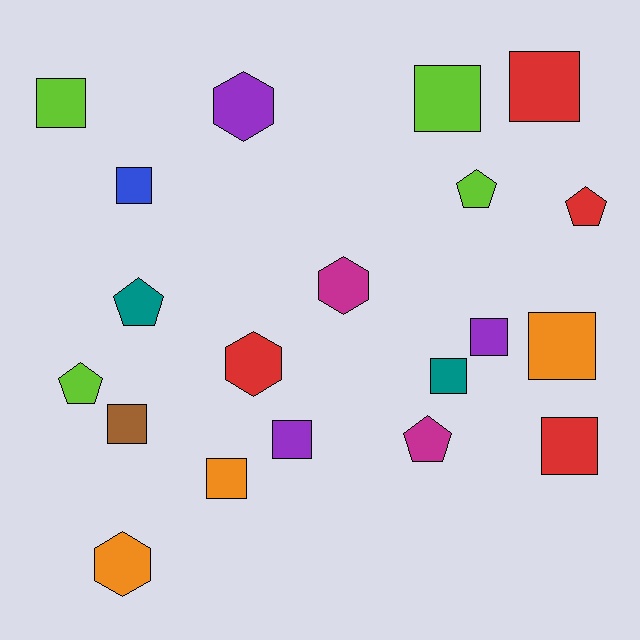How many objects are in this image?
There are 20 objects.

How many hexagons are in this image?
There are 4 hexagons.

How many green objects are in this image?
There are no green objects.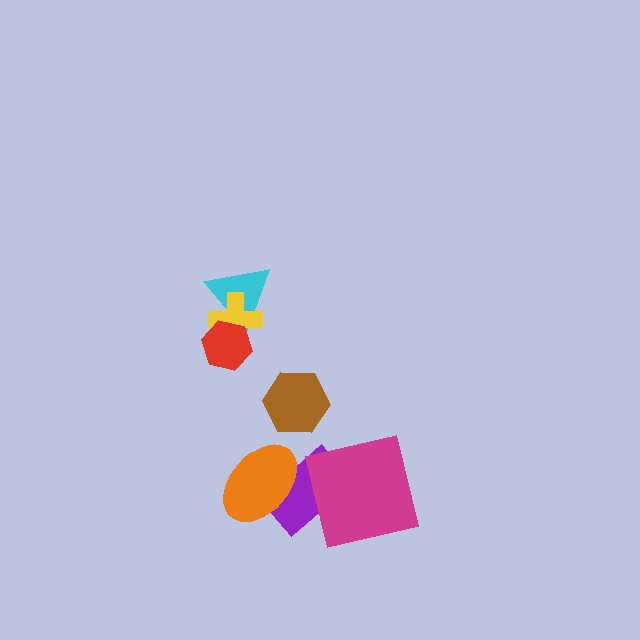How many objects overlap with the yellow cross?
2 objects overlap with the yellow cross.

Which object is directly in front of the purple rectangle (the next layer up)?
The orange ellipse is directly in front of the purple rectangle.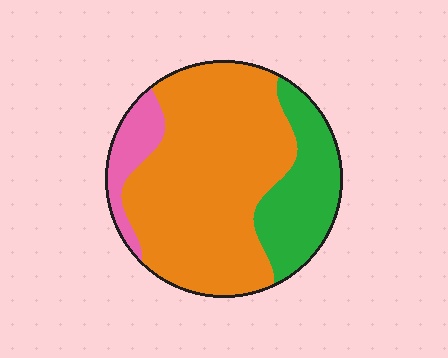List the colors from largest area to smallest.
From largest to smallest: orange, green, pink.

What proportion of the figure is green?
Green takes up about one quarter (1/4) of the figure.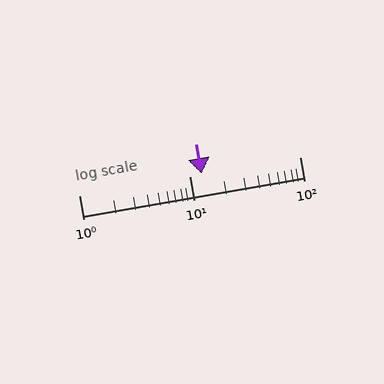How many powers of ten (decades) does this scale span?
The scale spans 2 decades, from 1 to 100.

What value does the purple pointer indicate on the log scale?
The pointer indicates approximately 13.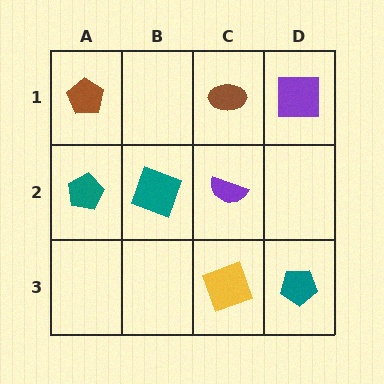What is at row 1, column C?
A brown ellipse.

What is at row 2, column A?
A teal pentagon.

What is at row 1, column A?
A brown pentagon.